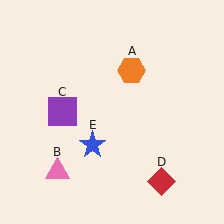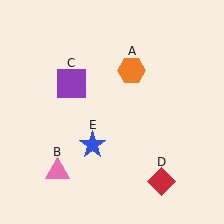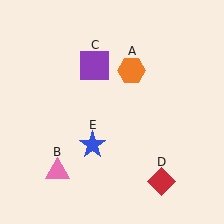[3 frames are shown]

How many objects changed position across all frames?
1 object changed position: purple square (object C).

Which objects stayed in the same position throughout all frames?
Orange hexagon (object A) and pink triangle (object B) and red diamond (object D) and blue star (object E) remained stationary.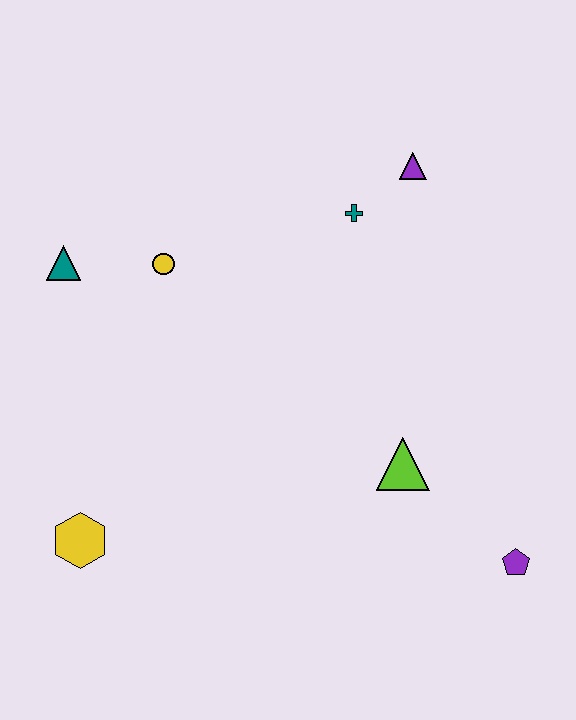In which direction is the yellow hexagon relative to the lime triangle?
The yellow hexagon is to the left of the lime triangle.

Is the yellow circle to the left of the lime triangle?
Yes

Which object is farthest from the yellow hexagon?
The purple triangle is farthest from the yellow hexagon.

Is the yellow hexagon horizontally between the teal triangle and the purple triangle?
Yes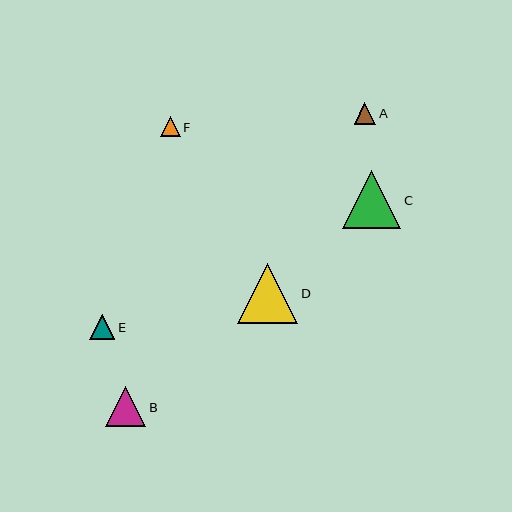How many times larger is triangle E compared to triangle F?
Triangle E is approximately 1.2 times the size of triangle F.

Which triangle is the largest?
Triangle D is the largest with a size of approximately 60 pixels.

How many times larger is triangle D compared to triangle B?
Triangle D is approximately 1.5 times the size of triangle B.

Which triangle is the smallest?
Triangle F is the smallest with a size of approximately 20 pixels.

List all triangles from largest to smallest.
From largest to smallest: D, C, B, E, A, F.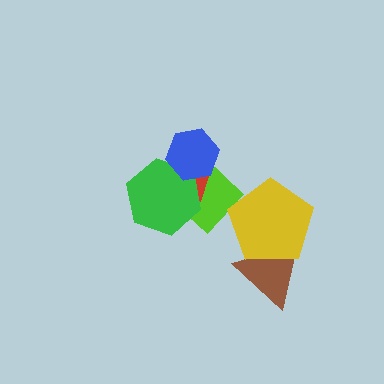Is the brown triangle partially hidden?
Yes, it is partially covered by another shape.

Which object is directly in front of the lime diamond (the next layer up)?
The red triangle is directly in front of the lime diamond.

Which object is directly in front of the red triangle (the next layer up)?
The green hexagon is directly in front of the red triangle.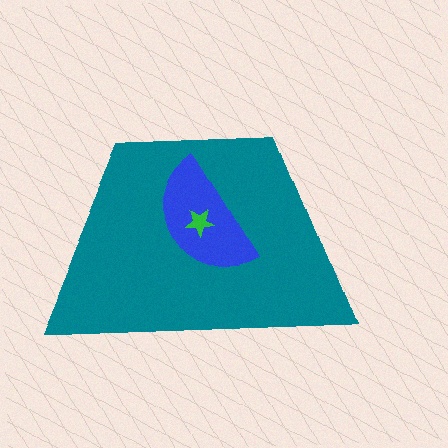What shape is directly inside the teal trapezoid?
The blue semicircle.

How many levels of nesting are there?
3.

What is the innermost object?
The green star.